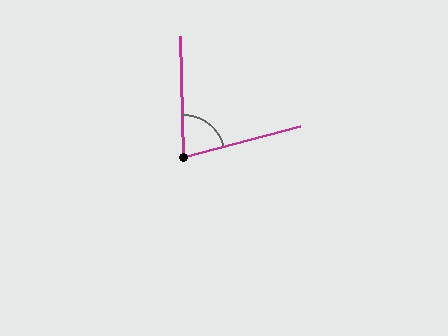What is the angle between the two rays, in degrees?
Approximately 77 degrees.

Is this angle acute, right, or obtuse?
It is acute.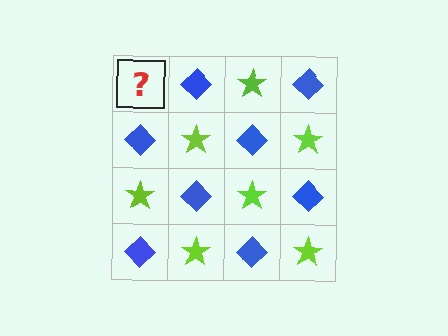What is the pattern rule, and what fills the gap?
The rule is that it alternates lime star and blue diamond in a checkerboard pattern. The gap should be filled with a lime star.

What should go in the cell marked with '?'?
The missing cell should contain a lime star.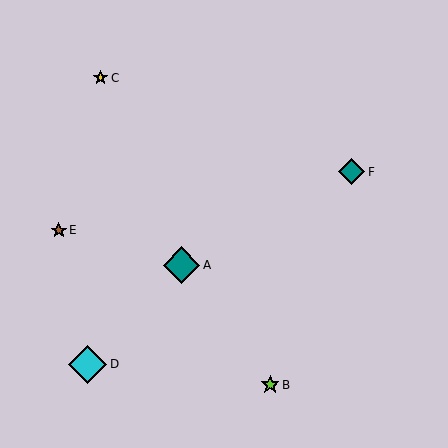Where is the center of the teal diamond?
The center of the teal diamond is at (351, 172).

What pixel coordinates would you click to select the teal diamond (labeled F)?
Click at (351, 172) to select the teal diamond F.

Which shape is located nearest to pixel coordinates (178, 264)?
The teal diamond (labeled A) at (182, 265) is nearest to that location.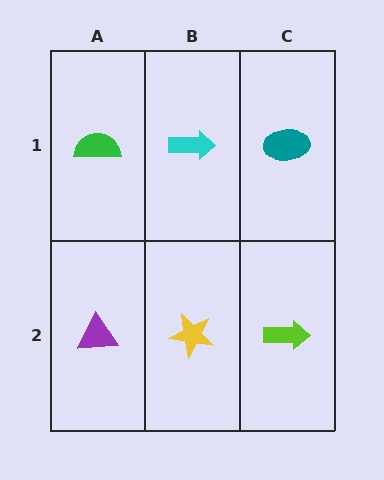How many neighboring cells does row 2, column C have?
2.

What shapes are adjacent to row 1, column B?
A yellow star (row 2, column B), a green semicircle (row 1, column A), a teal ellipse (row 1, column C).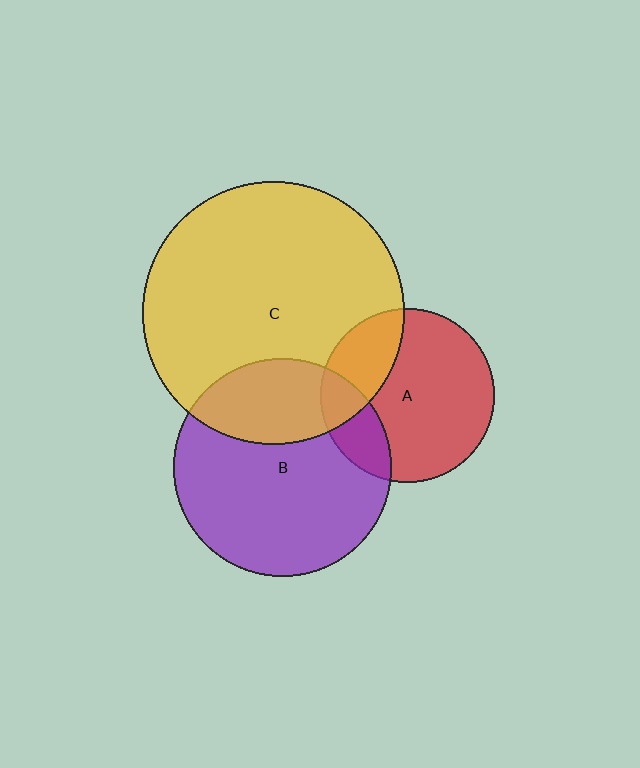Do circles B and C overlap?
Yes.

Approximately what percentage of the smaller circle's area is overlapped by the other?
Approximately 30%.